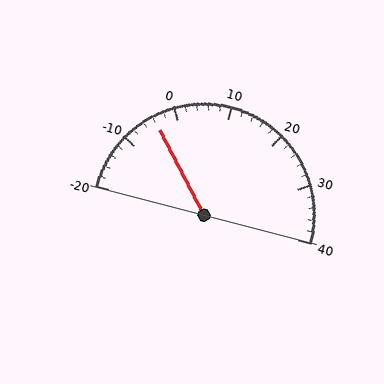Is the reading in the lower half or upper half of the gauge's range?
The reading is in the lower half of the range (-20 to 40).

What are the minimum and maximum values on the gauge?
The gauge ranges from -20 to 40.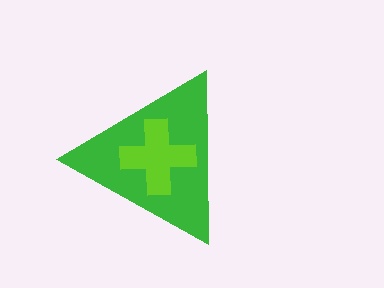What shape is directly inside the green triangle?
The lime cross.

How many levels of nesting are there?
2.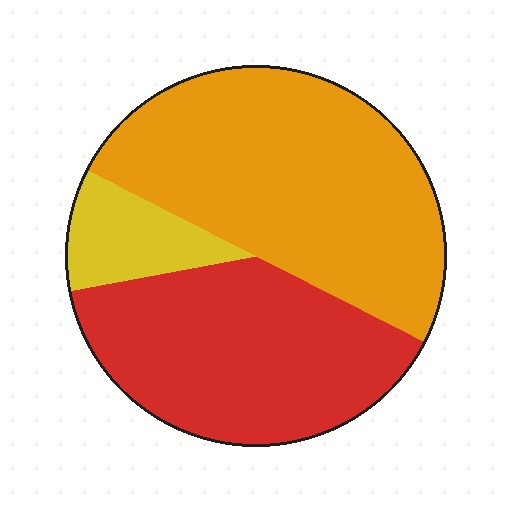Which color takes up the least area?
Yellow, at roughly 10%.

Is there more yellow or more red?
Red.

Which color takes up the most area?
Orange, at roughly 50%.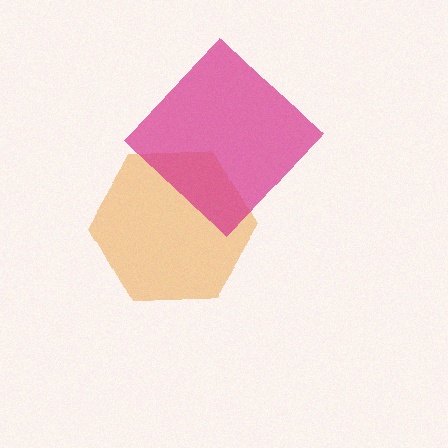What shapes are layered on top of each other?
The layered shapes are: an orange hexagon, a magenta diamond.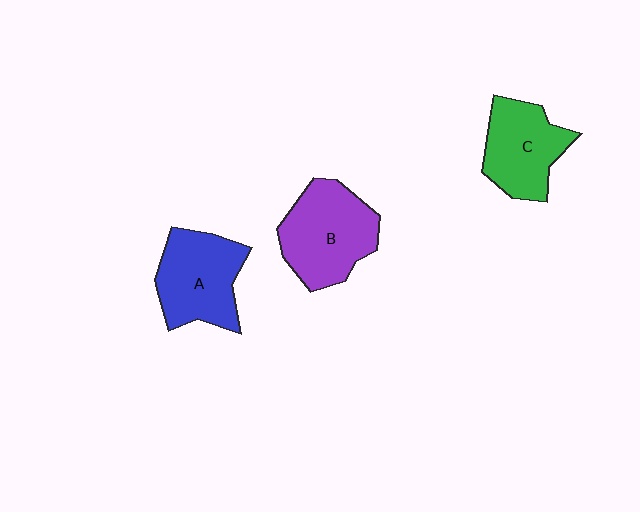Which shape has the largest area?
Shape B (purple).